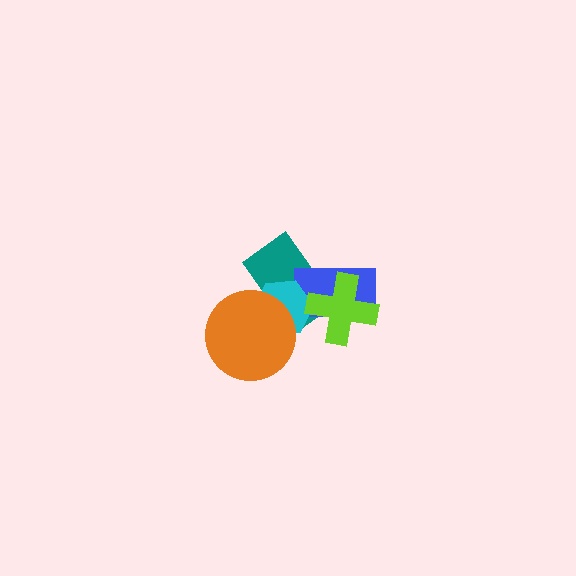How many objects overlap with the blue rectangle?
3 objects overlap with the blue rectangle.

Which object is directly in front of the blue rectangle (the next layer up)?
The cyan hexagon is directly in front of the blue rectangle.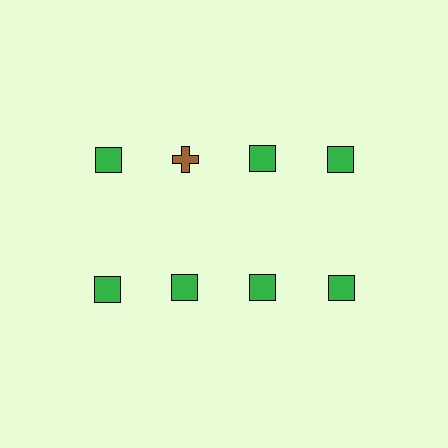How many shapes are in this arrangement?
There are 8 shapes arranged in a grid pattern.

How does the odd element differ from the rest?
It differs in both color (brown instead of green) and shape (cross instead of square).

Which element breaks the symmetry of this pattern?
The brown cross in the top row, second from left column breaks the symmetry. All other shapes are green squares.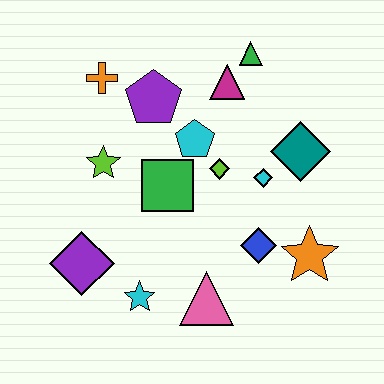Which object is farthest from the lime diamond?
The purple diamond is farthest from the lime diamond.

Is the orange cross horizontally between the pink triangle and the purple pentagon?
No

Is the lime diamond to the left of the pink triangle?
No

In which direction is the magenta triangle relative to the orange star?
The magenta triangle is above the orange star.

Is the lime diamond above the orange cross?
No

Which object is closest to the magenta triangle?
The green triangle is closest to the magenta triangle.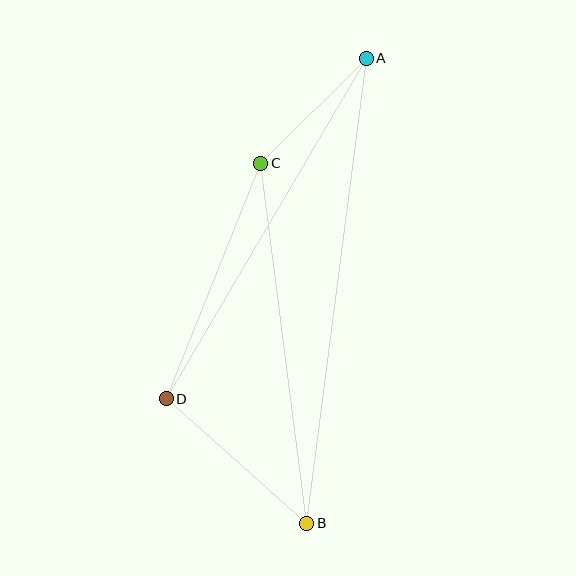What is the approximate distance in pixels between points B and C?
The distance between B and C is approximately 363 pixels.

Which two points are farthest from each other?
Points A and B are farthest from each other.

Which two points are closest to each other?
Points A and C are closest to each other.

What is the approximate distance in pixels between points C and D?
The distance between C and D is approximately 254 pixels.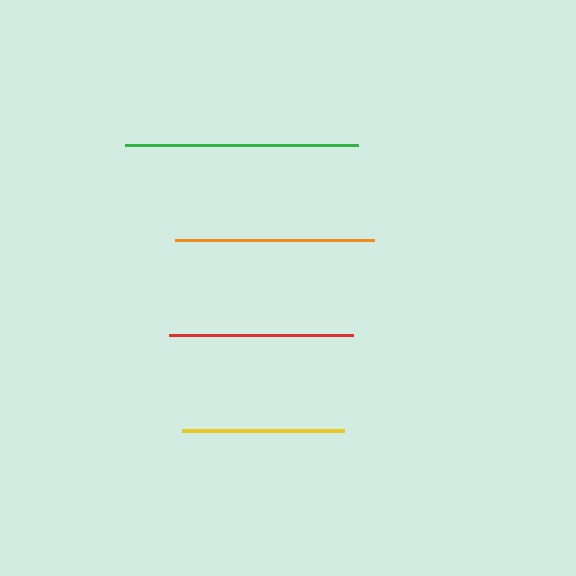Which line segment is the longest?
The green line is the longest at approximately 233 pixels.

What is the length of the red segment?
The red segment is approximately 183 pixels long.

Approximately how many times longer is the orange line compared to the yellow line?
The orange line is approximately 1.2 times the length of the yellow line.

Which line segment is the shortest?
The yellow line is the shortest at approximately 162 pixels.